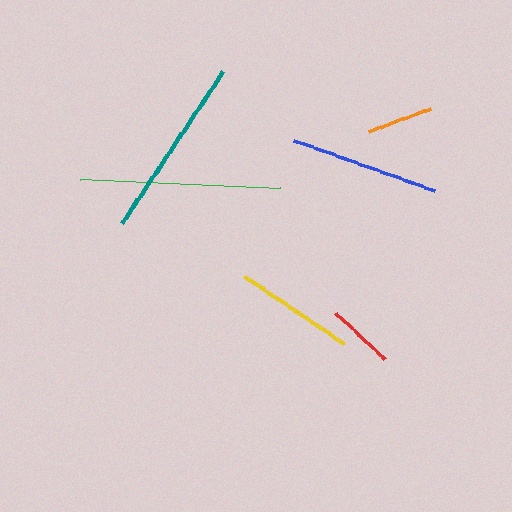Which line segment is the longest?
The green line is the longest at approximately 199 pixels.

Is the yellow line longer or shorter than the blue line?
The blue line is longer than the yellow line.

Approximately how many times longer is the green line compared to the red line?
The green line is approximately 2.9 times the length of the red line.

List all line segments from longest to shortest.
From longest to shortest: green, teal, blue, yellow, red, orange.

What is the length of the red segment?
The red segment is approximately 68 pixels long.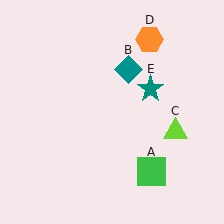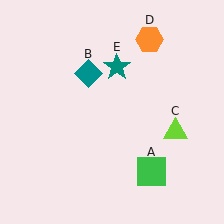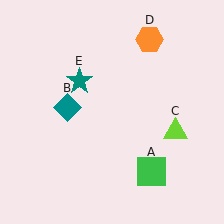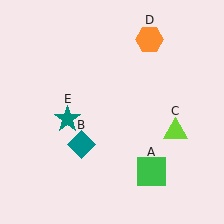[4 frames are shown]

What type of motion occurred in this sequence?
The teal diamond (object B), teal star (object E) rotated counterclockwise around the center of the scene.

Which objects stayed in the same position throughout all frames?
Green square (object A) and lime triangle (object C) and orange hexagon (object D) remained stationary.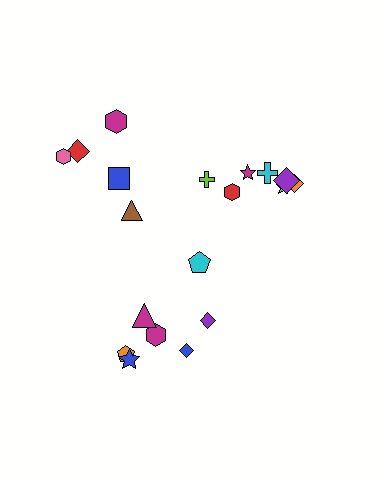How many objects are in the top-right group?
There are 7 objects.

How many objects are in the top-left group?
There are 5 objects.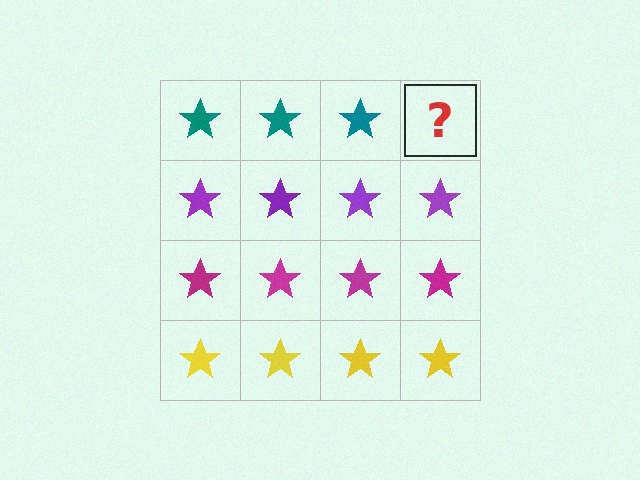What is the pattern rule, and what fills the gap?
The rule is that each row has a consistent color. The gap should be filled with a teal star.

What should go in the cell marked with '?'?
The missing cell should contain a teal star.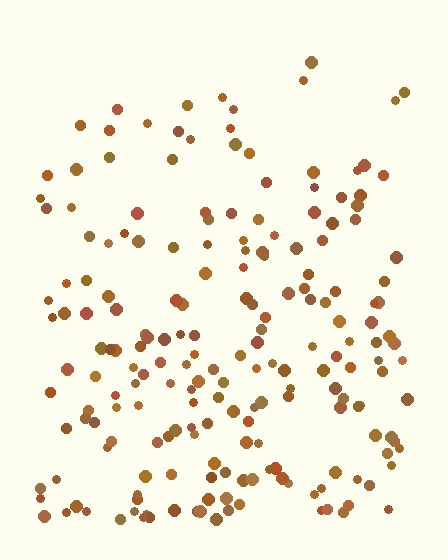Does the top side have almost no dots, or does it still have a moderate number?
Still a moderate number, just noticeably fewer than the bottom.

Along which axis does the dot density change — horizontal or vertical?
Vertical.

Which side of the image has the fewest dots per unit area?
The top.